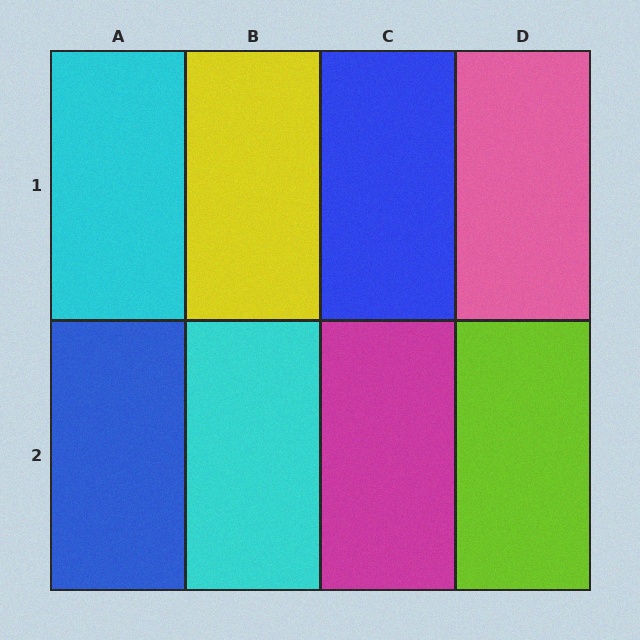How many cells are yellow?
1 cell is yellow.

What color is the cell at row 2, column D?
Lime.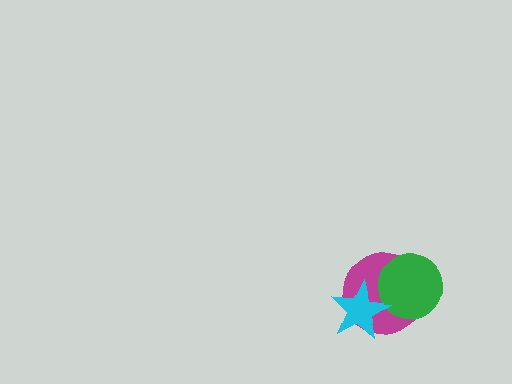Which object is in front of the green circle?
The cyan star is in front of the green circle.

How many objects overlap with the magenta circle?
2 objects overlap with the magenta circle.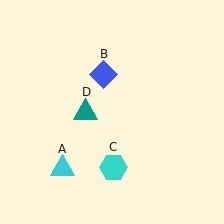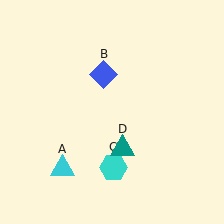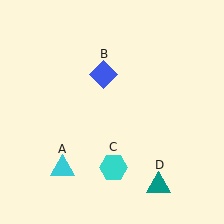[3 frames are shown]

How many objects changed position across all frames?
1 object changed position: teal triangle (object D).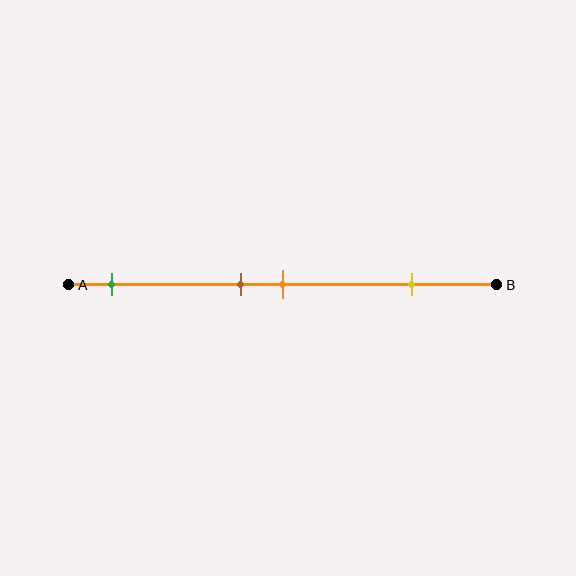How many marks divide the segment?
There are 4 marks dividing the segment.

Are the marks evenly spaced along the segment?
No, the marks are not evenly spaced.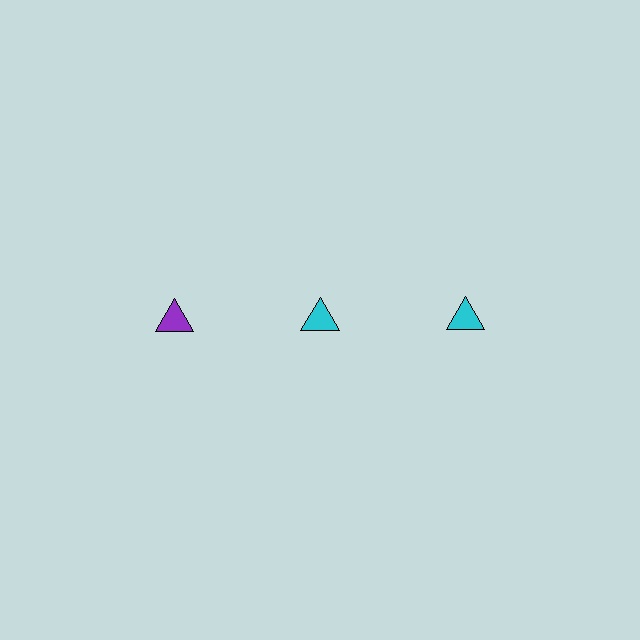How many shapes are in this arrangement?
There are 3 shapes arranged in a grid pattern.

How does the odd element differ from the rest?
It has a different color: purple instead of cyan.